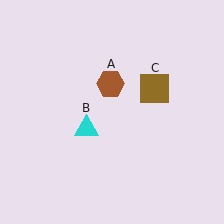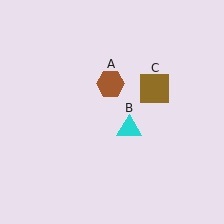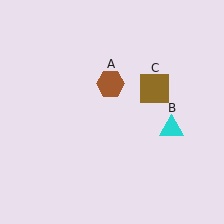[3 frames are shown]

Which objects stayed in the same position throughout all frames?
Brown hexagon (object A) and brown square (object C) remained stationary.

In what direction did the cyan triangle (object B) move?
The cyan triangle (object B) moved right.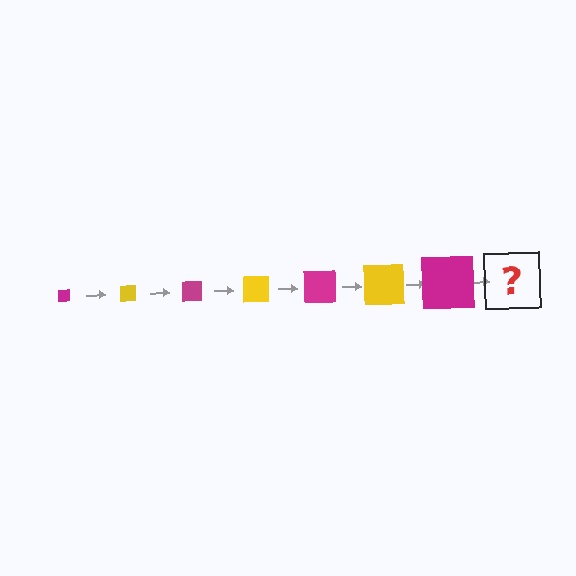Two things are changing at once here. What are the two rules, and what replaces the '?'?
The two rules are that the square grows larger each step and the color cycles through magenta and yellow. The '?' should be a yellow square, larger than the previous one.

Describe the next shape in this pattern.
It should be a yellow square, larger than the previous one.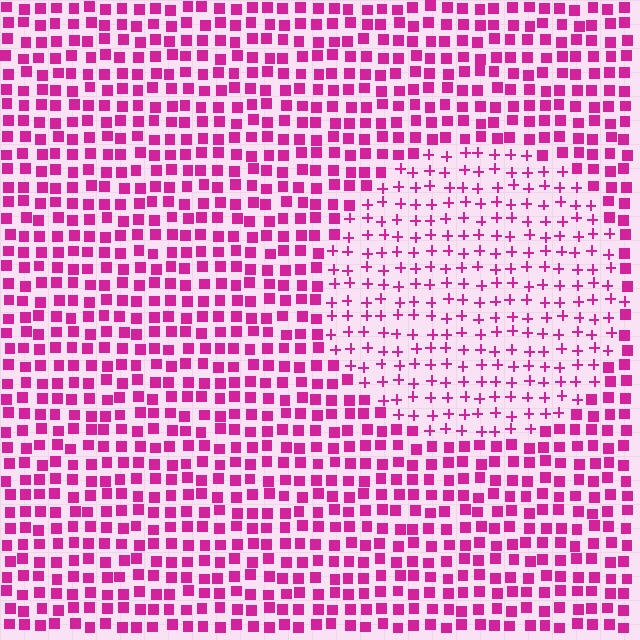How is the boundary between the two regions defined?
The boundary is defined by a change in element shape: plus signs inside vs. squares outside. All elements share the same color and spacing.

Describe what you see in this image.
The image is filled with small magenta elements arranged in a uniform grid. A circle-shaped region contains plus signs, while the surrounding area contains squares. The boundary is defined purely by the change in element shape.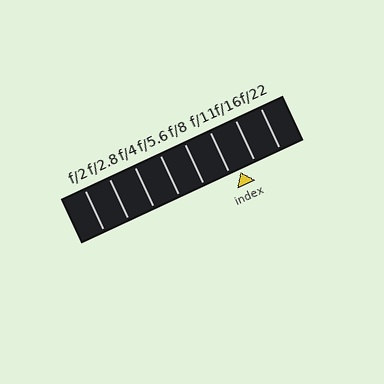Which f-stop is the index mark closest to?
The index mark is closest to f/11.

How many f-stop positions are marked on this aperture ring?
There are 8 f-stop positions marked.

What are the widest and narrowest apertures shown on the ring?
The widest aperture shown is f/2 and the narrowest is f/22.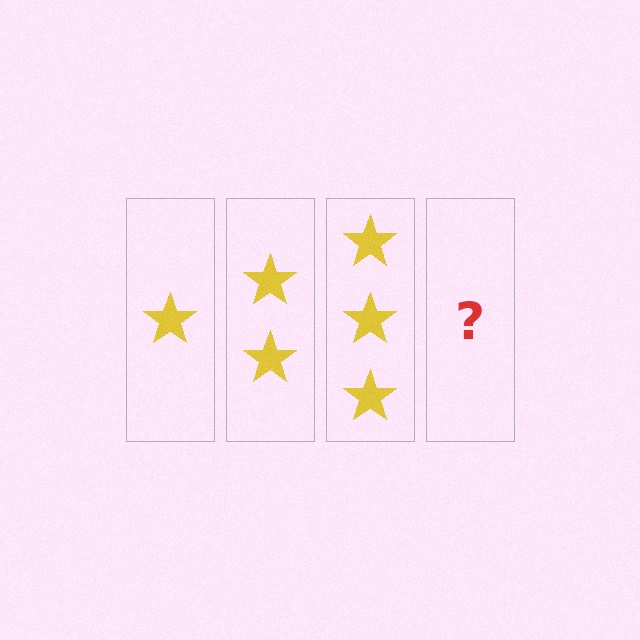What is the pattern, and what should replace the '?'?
The pattern is that each step adds one more star. The '?' should be 4 stars.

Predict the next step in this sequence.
The next step is 4 stars.